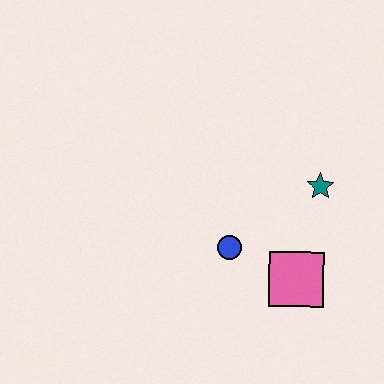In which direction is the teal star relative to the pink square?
The teal star is above the pink square.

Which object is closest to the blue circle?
The pink square is closest to the blue circle.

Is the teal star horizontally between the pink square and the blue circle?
No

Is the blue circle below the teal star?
Yes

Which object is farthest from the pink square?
The teal star is farthest from the pink square.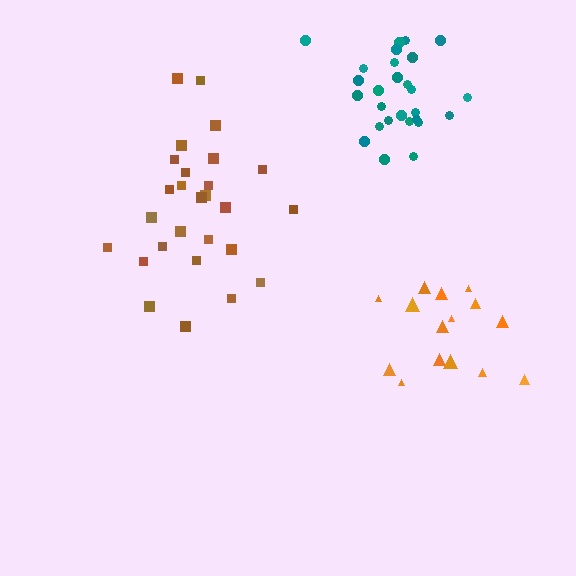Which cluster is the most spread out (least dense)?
Orange.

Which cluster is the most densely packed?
Teal.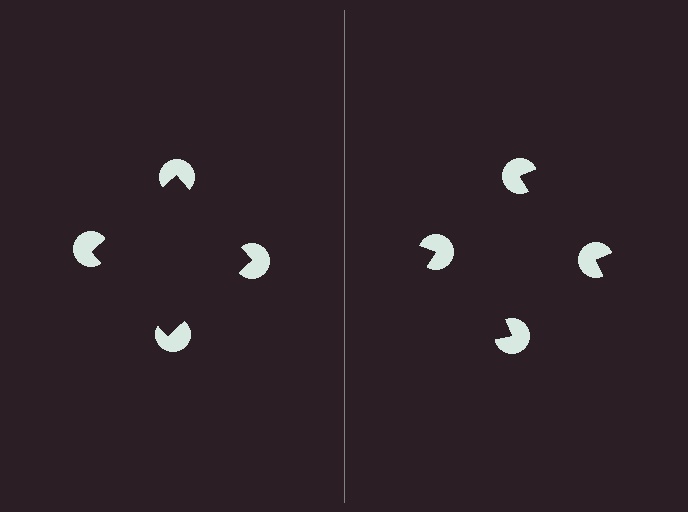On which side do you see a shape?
An illusory square appears on the left side. On the right side the wedge cuts are rotated, so no coherent shape forms.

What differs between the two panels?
The pac-man discs are positioned identically on both sides; only the wedge orientations differ. On the left they align to a square; on the right they are misaligned.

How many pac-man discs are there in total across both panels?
8 — 4 on each side.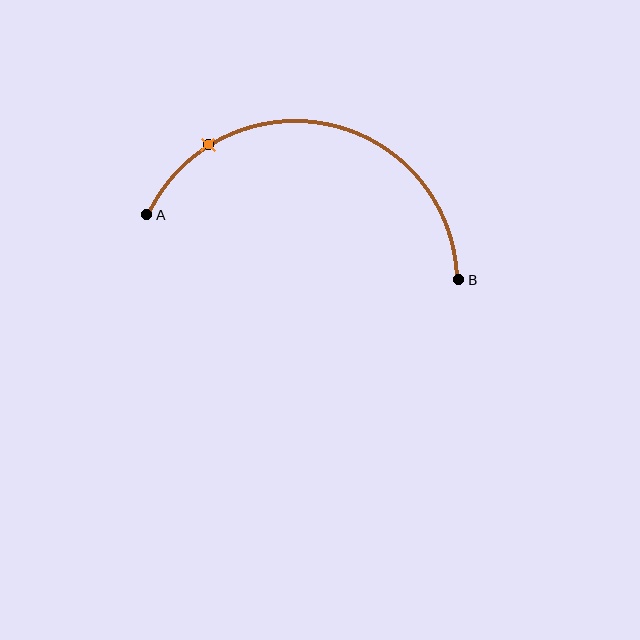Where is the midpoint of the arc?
The arc midpoint is the point on the curve farthest from the straight line joining A and B. It sits above that line.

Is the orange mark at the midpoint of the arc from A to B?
No. The orange mark lies on the arc but is closer to endpoint A. The arc midpoint would be at the point on the curve equidistant along the arc from both A and B.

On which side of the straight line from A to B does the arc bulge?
The arc bulges above the straight line connecting A and B.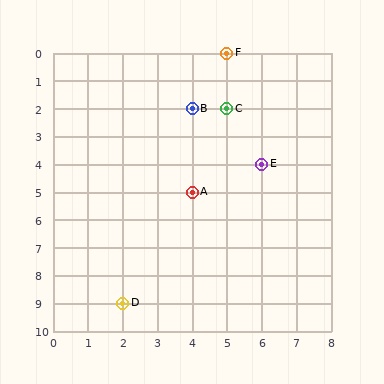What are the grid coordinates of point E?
Point E is at grid coordinates (6, 4).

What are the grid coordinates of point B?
Point B is at grid coordinates (4, 2).